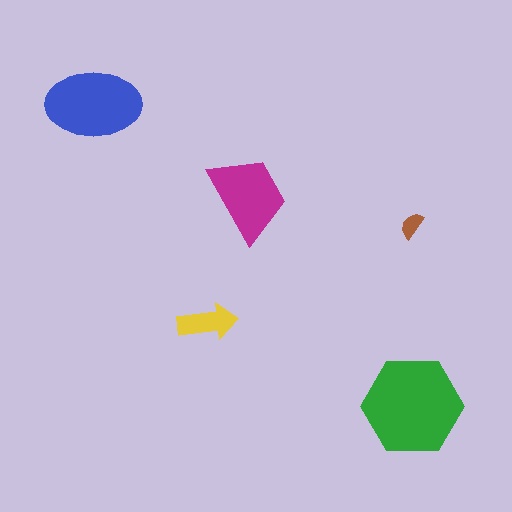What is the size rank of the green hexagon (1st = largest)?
1st.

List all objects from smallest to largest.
The brown semicircle, the yellow arrow, the magenta trapezoid, the blue ellipse, the green hexagon.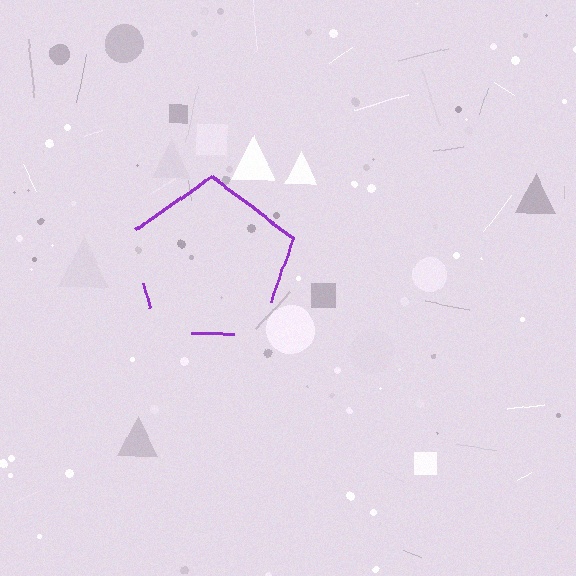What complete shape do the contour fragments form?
The contour fragments form a pentagon.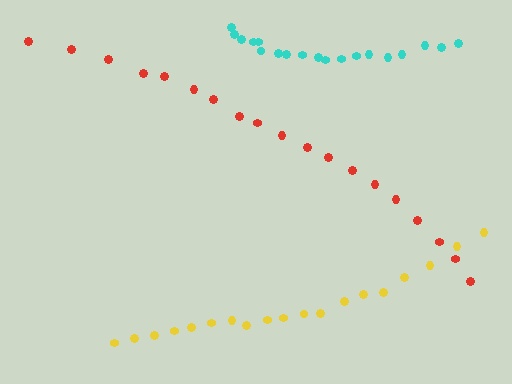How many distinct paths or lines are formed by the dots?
There are 3 distinct paths.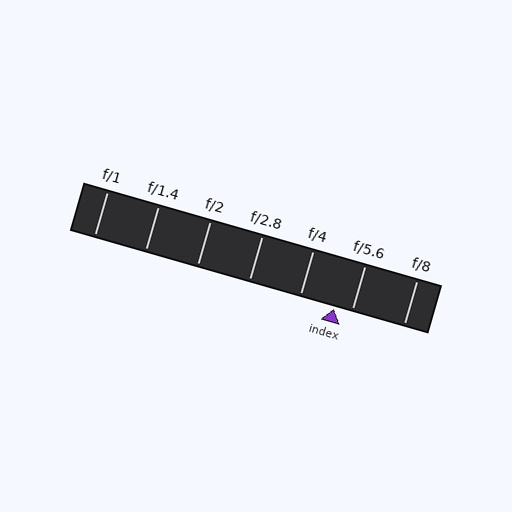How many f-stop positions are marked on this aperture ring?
There are 7 f-stop positions marked.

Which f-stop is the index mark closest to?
The index mark is closest to f/5.6.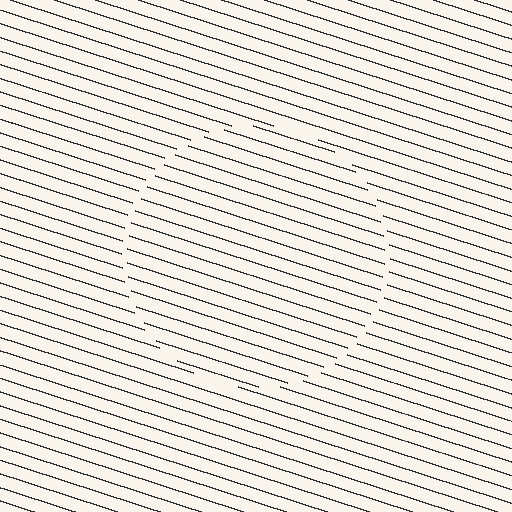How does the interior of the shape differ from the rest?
The interior of the shape contains the same grating, shifted by half a period — the contour is defined by the phase discontinuity where line-ends from the inner and outer gratings abut.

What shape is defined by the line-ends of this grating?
An illusory circle. The interior of the shape contains the same grating, shifted by half a period — the contour is defined by the phase discontinuity where line-ends from the inner and outer gratings abut.